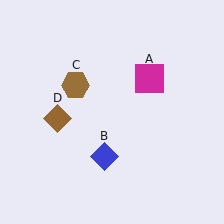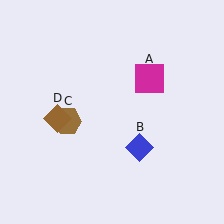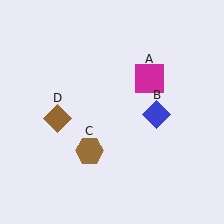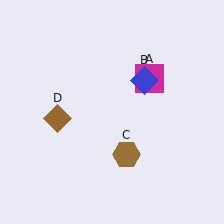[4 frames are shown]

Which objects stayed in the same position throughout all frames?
Magenta square (object A) and brown diamond (object D) remained stationary.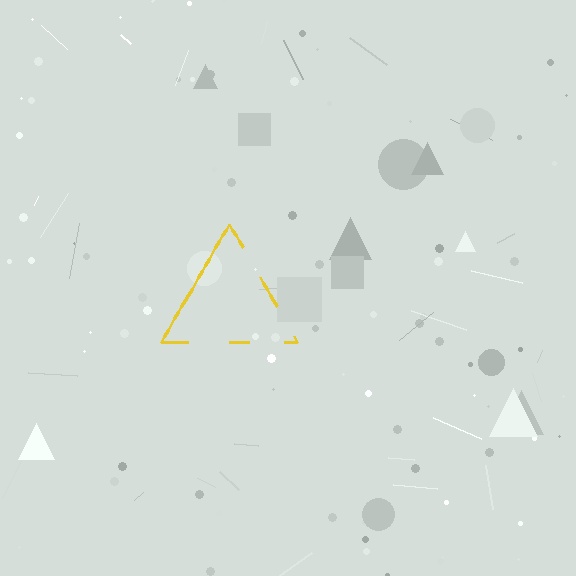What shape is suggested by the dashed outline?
The dashed outline suggests a triangle.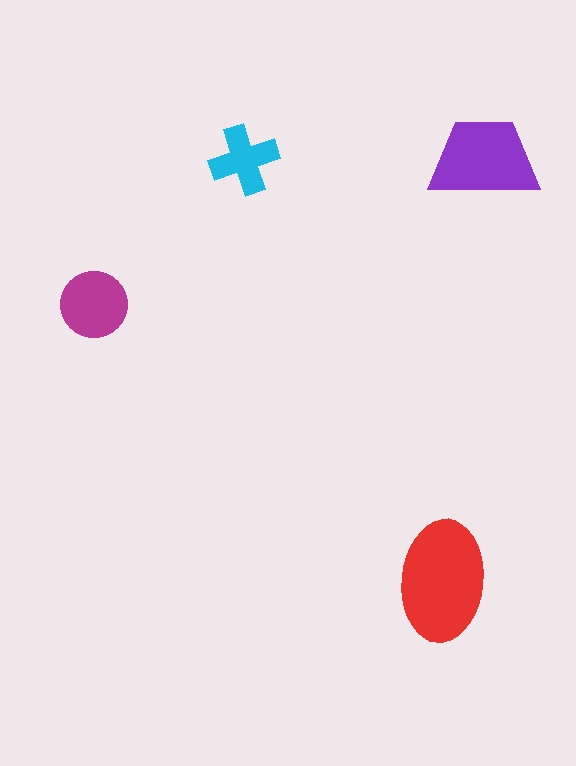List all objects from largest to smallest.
The red ellipse, the purple trapezoid, the magenta circle, the cyan cross.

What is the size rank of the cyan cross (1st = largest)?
4th.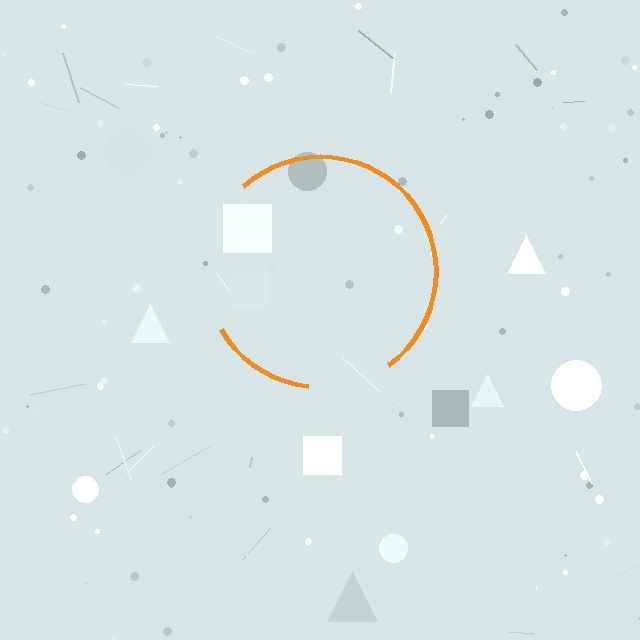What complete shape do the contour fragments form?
The contour fragments form a circle.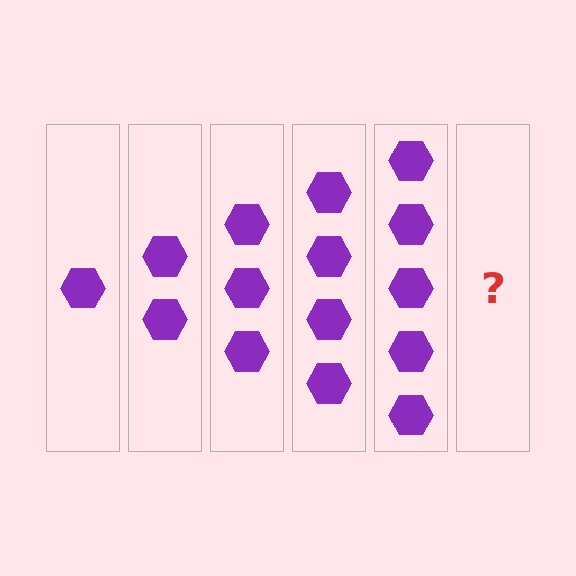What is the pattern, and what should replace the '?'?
The pattern is that each step adds one more hexagon. The '?' should be 6 hexagons.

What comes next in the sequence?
The next element should be 6 hexagons.